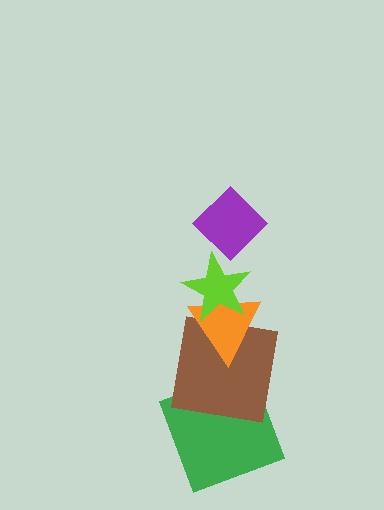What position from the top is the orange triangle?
The orange triangle is 3rd from the top.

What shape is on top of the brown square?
The orange triangle is on top of the brown square.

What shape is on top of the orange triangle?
The lime star is on top of the orange triangle.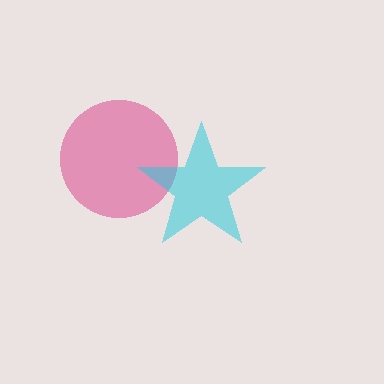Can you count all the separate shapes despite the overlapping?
Yes, there are 2 separate shapes.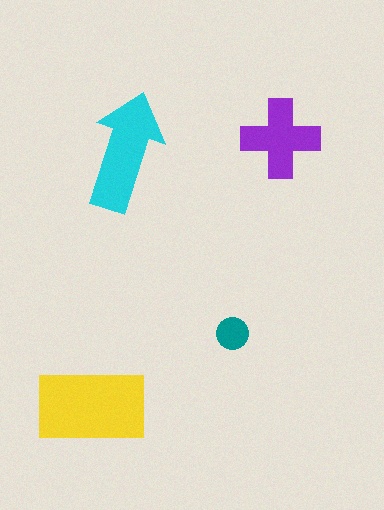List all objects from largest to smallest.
The yellow rectangle, the cyan arrow, the purple cross, the teal circle.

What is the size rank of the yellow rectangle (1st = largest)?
1st.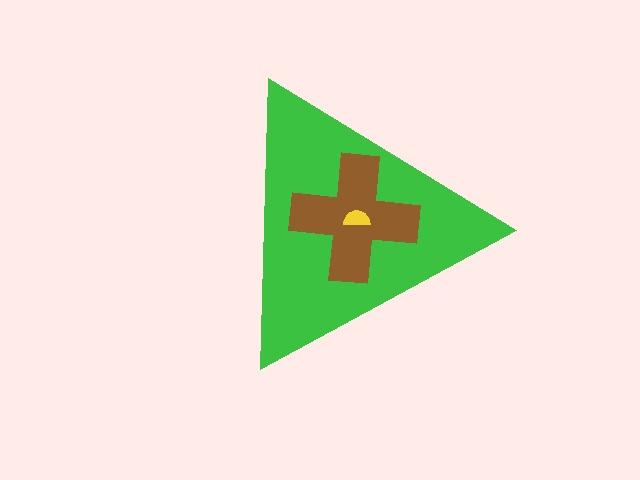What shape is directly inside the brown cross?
The yellow semicircle.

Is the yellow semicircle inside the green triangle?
Yes.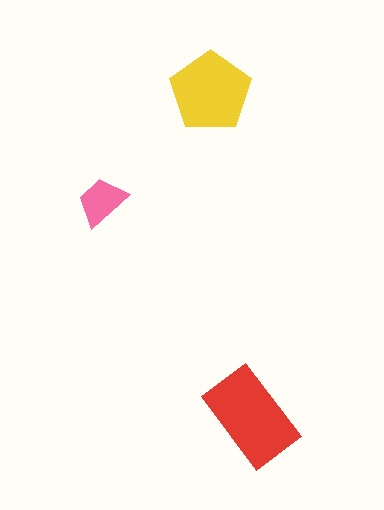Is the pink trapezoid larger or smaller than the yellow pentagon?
Smaller.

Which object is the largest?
The red rectangle.